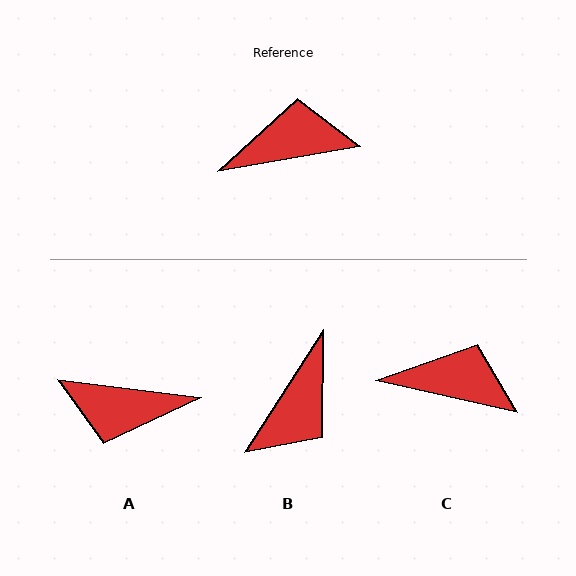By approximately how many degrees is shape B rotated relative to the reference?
Approximately 132 degrees clockwise.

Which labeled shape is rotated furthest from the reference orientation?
A, about 163 degrees away.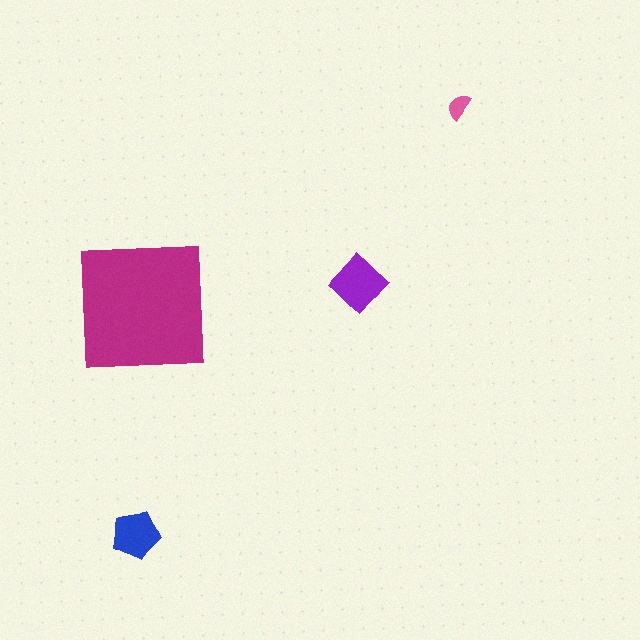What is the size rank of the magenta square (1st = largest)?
1st.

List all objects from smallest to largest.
The pink semicircle, the blue pentagon, the purple diamond, the magenta square.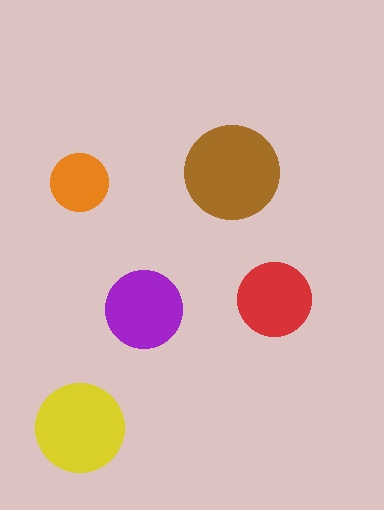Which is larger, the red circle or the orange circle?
The red one.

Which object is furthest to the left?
The orange circle is leftmost.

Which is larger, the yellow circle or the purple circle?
The yellow one.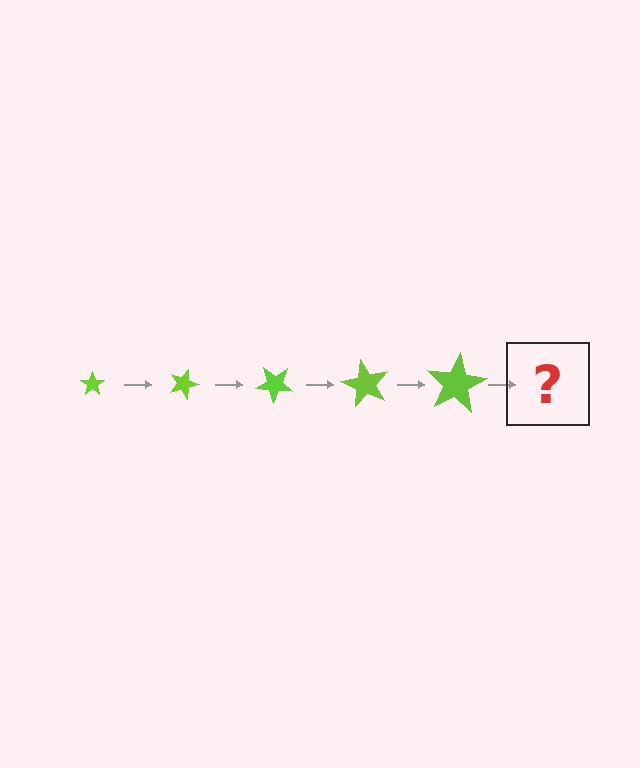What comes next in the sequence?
The next element should be a star, larger than the previous one and rotated 100 degrees from the start.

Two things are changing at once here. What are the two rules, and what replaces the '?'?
The two rules are that the star grows larger each step and it rotates 20 degrees each step. The '?' should be a star, larger than the previous one and rotated 100 degrees from the start.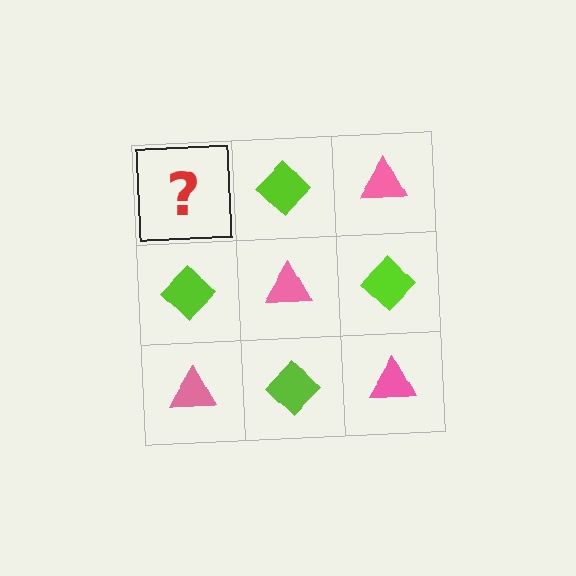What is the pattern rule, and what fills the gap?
The rule is that it alternates pink triangle and lime diamond in a checkerboard pattern. The gap should be filled with a pink triangle.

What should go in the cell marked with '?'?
The missing cell should contain a pink triangle.